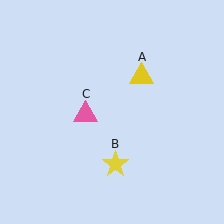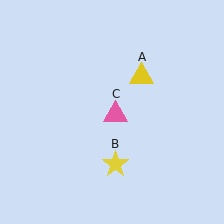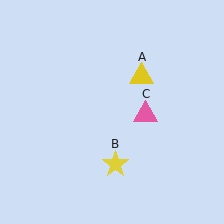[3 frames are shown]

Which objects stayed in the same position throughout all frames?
Yellow triangle (object A) and yellow star (object B) remained stationary.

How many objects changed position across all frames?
1 object changed position: pink triangle (object C).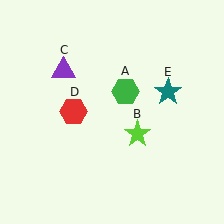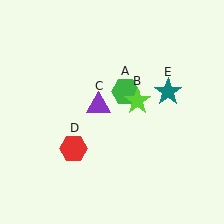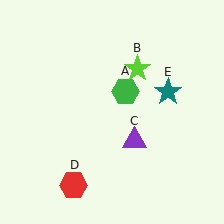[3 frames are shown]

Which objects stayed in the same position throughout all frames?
Green hexagon (object A) and teal star (object E) remained stationary.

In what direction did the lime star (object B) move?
The lime star (object B) moved up.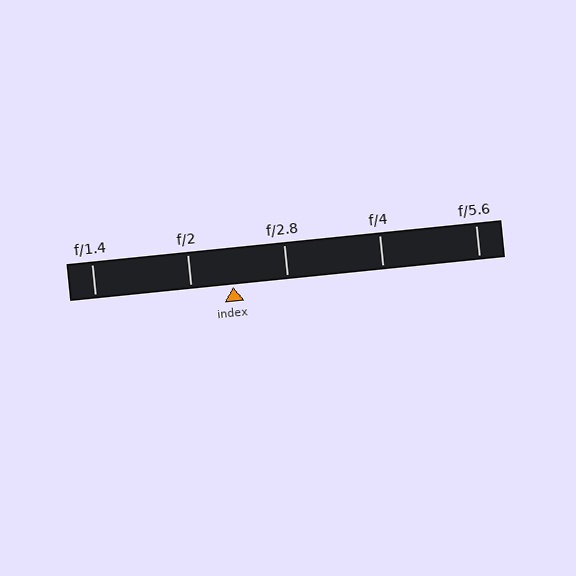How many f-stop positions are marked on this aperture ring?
There are 5 f-stop positions marked.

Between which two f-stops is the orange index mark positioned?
The index mark is between f/2 and f/2.8.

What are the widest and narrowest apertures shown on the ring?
The widest aperture shown is f/1.4 and the narrowest is f/5.6.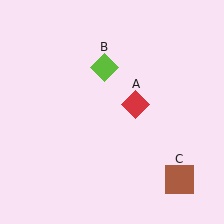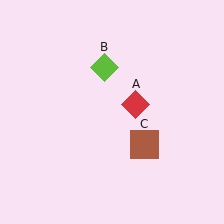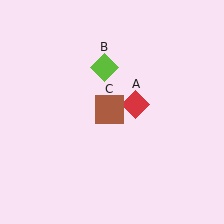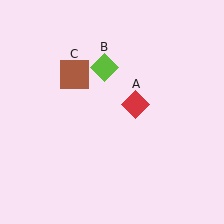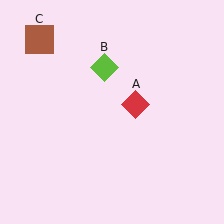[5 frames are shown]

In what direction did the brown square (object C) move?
The brown square (object C) moved up and to the left.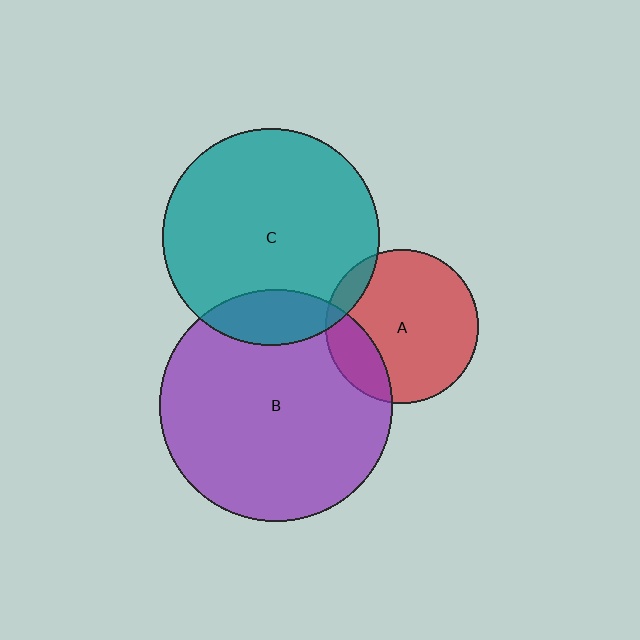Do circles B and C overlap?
Yes.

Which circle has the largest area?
Circle B (purple).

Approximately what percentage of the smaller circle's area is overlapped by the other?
Approximately 15%.